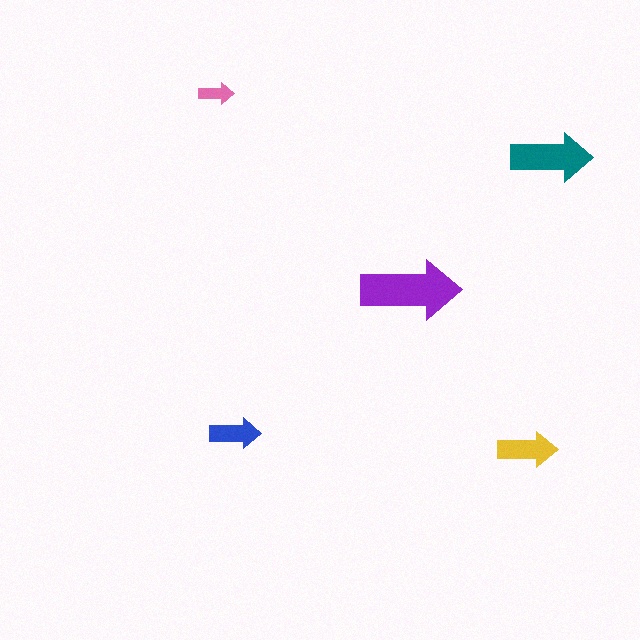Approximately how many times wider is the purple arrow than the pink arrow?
About 3 times wider.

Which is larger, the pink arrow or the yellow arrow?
The yellow one.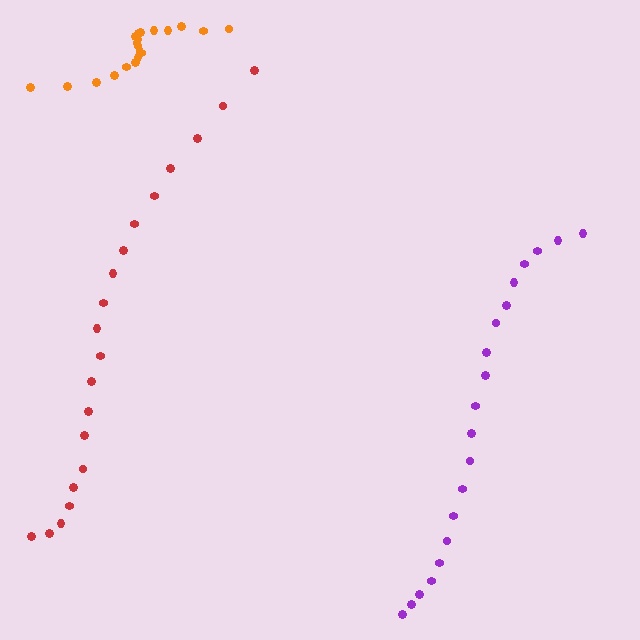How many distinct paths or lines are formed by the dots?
There are 3 distinct paths.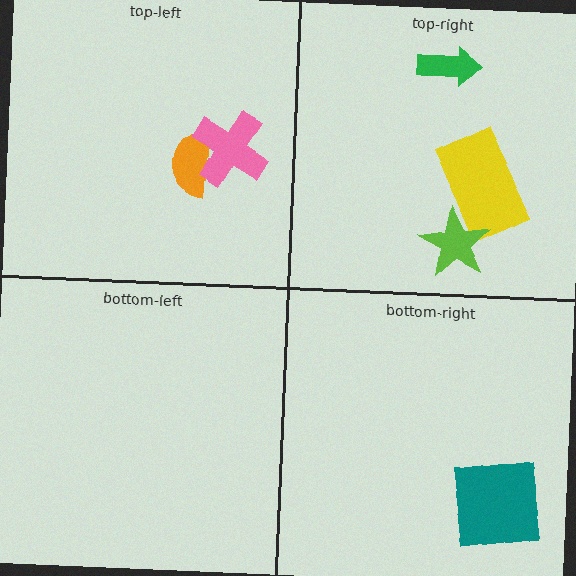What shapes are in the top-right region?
The yellow rectangle, the green arrow, the lime star.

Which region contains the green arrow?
The top-right region.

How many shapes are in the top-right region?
3.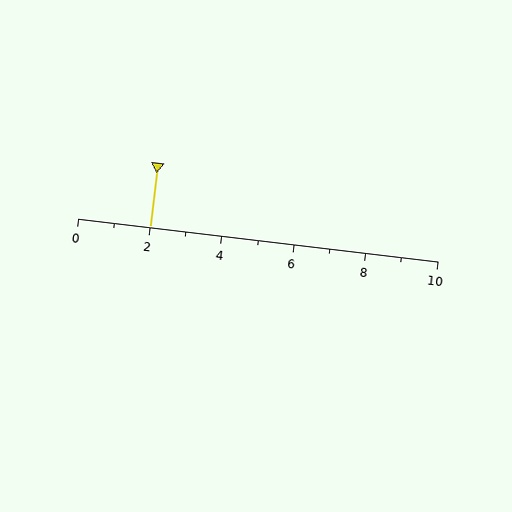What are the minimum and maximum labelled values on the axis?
The axis runs from 0 to 10.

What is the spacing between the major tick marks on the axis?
The major ticks are spaced 2 apart.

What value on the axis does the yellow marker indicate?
The marker indicates approximately 2.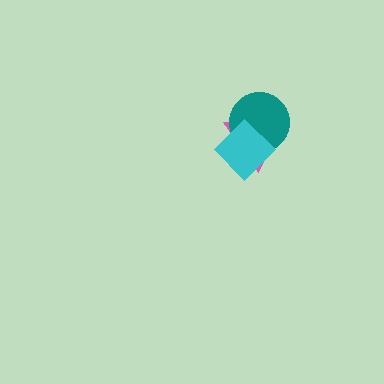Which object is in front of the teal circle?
The cyan diamond is in front of the teal circle.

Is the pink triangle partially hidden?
Yes, it is partially covered by another shape.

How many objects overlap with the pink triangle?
2 objects overlap with the pink triangle.